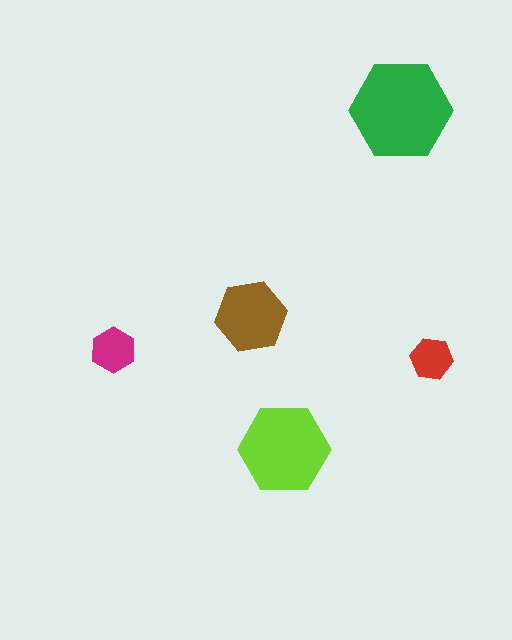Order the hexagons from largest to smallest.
the green one, the lime one, the brown one, the magenta one, the red one.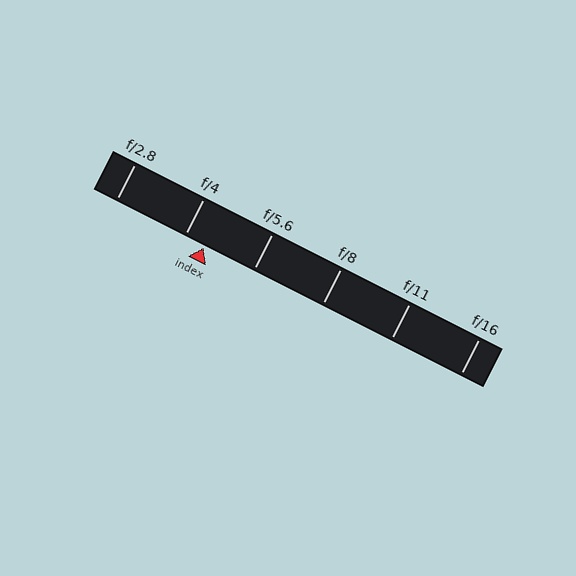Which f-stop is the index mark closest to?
The index mark is closest to f/4.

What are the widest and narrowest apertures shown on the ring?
The widest aperture shown is f/2.8 and the narrowest is f/16.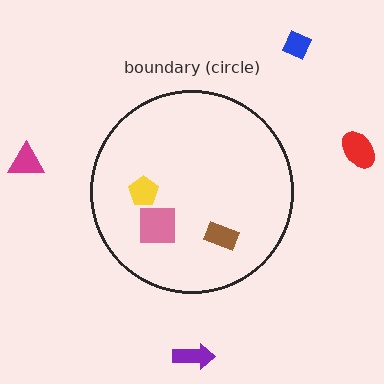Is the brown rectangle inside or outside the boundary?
Inside.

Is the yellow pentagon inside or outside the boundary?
Inside.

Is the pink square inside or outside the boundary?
Inside.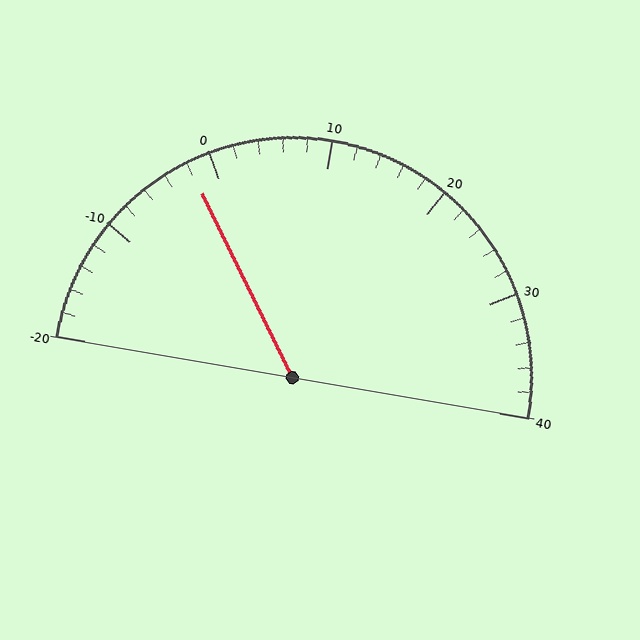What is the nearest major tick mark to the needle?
The nearest major tick mark is 0.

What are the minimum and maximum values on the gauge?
The gauge ranges from -20 to 40.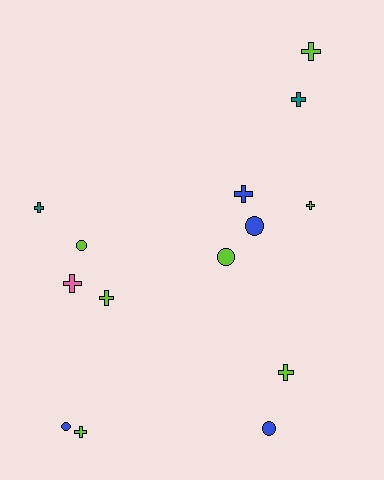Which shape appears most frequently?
Cross, with 9 objects.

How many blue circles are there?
There are 3 blue circles.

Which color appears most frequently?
Lime, with 7 objects.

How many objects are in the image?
There are 14 objects.